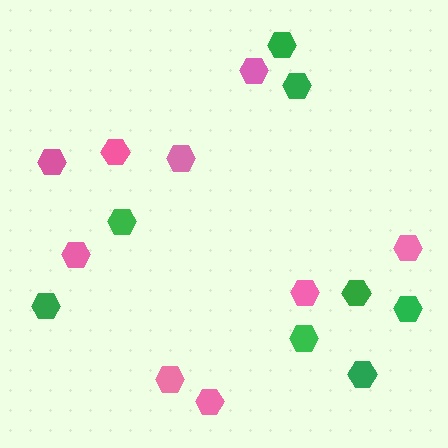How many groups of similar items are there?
There are 2 groups: one group of pink hexagons (9) and one group of green hexagons (8).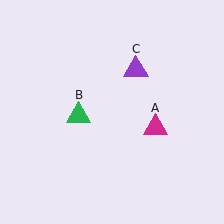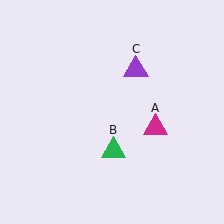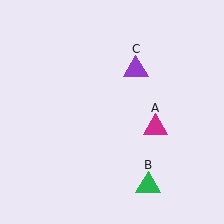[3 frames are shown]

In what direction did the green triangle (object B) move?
The green triangle (object B) moved down and to the right.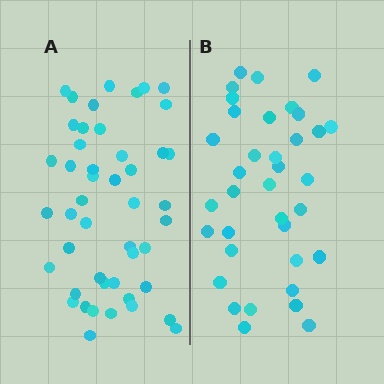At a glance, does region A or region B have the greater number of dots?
Region A (the left region) has more dots.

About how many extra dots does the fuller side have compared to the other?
Region A has roughly 12 or so more dots than region B.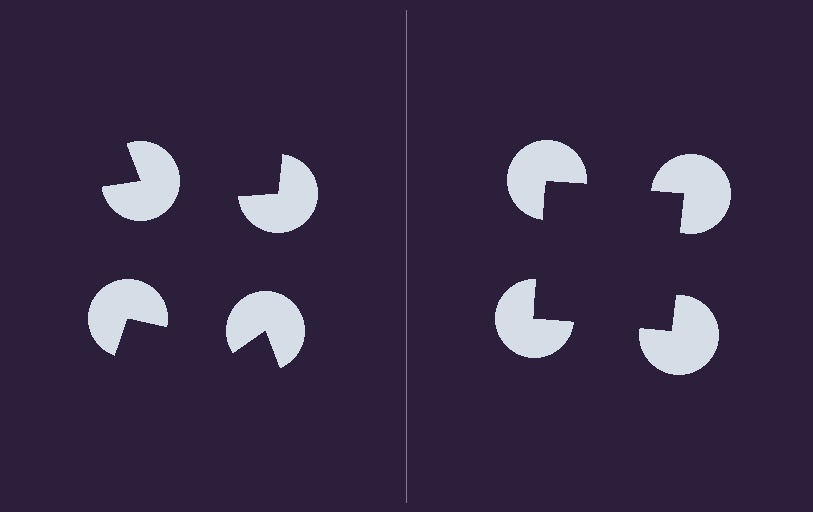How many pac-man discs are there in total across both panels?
8 — 4 on each side.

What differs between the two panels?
The pac-man discs are positioned identically on both sides; only the wedge orientations differ. On the right they align to a square; on the left they are misaligned.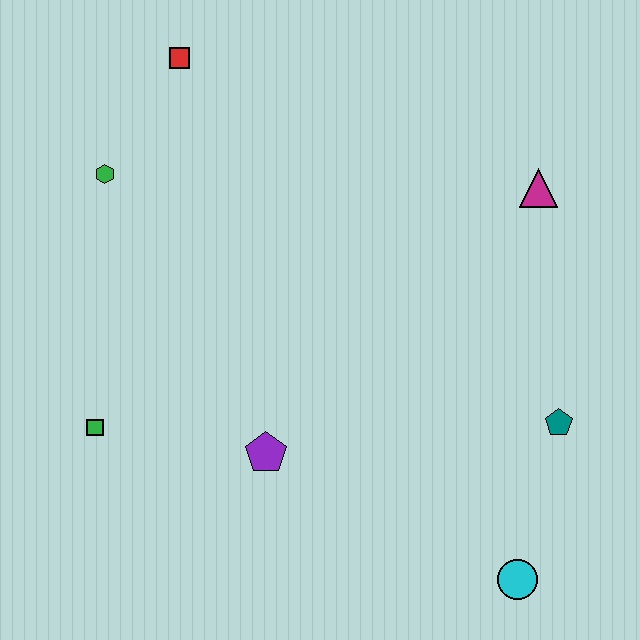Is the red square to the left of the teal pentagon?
Yes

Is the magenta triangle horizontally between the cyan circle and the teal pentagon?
Yes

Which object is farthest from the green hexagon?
The cyan circle is farthest from the green hexagon.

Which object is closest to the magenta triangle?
The teal pentagon is closest to the magenta triangle.